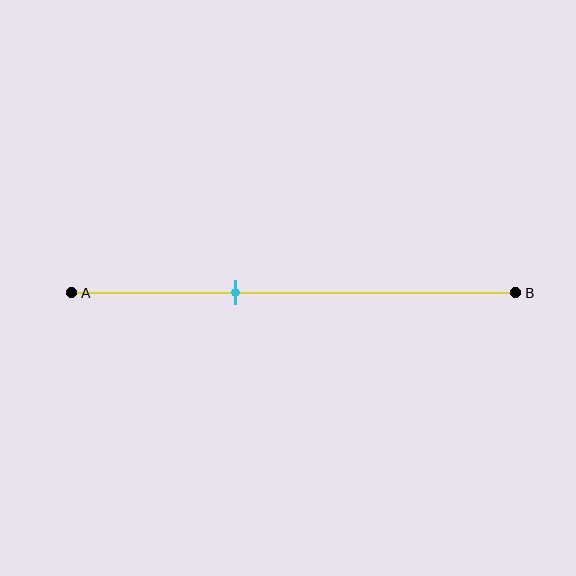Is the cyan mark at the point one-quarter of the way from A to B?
No, the mark is at about 35% from A, not at the 25% one-quarter point.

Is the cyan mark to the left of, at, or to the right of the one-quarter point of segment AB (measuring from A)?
The cyan mark is to the right of the one-quarter point of segment AB.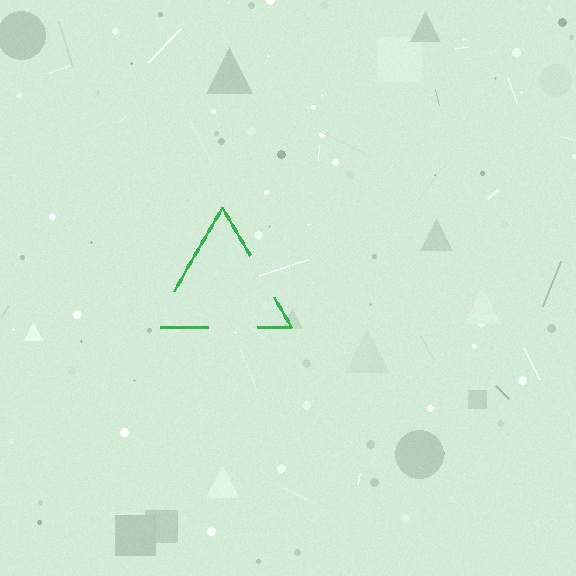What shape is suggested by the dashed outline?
The dashed outline suggests a triangle.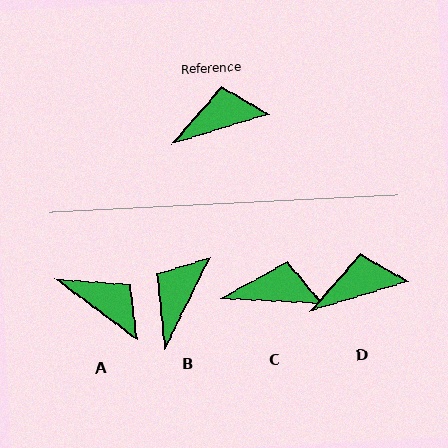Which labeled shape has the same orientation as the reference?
D.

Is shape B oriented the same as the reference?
No, it is off by about 47 degrees.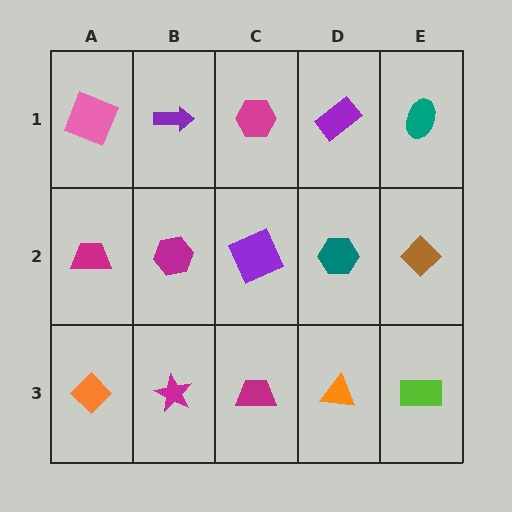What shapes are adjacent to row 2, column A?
A pink square (row 1, column A), an orange diamond (row 3, column A), a magenta hexagon (row 2, column B).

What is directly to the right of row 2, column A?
A magenta hexagon.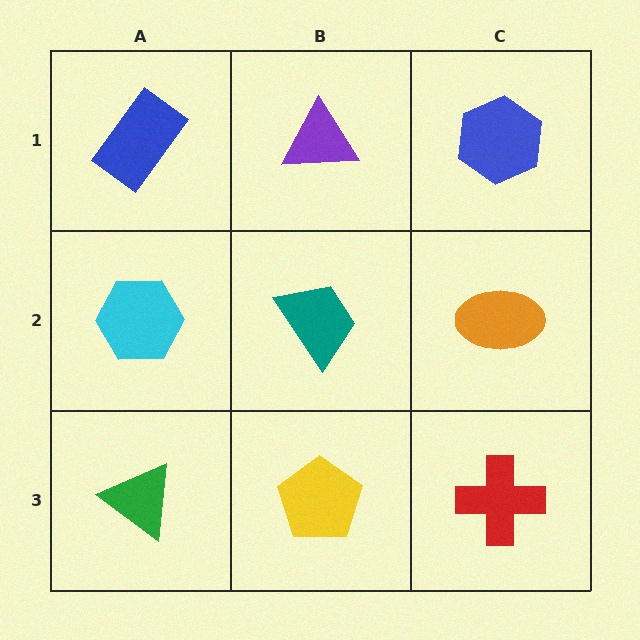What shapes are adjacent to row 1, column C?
An orange ellipse (row 2, column C), a purple triangle (row 1, column B).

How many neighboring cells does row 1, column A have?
2.